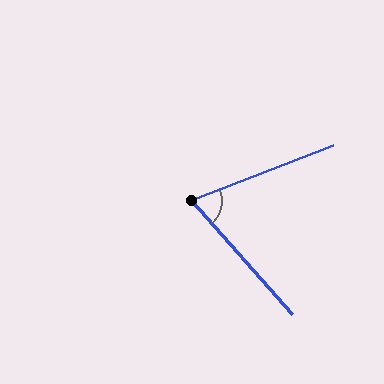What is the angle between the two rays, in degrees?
Approximately 70 degrees.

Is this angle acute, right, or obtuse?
It is acute.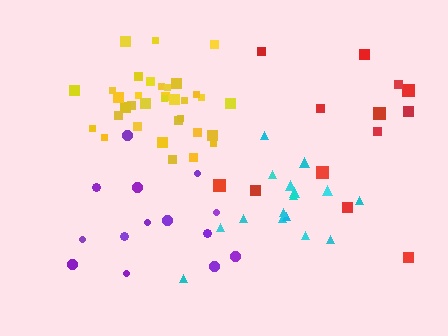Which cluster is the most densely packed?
Yellow.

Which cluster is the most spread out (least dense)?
Red.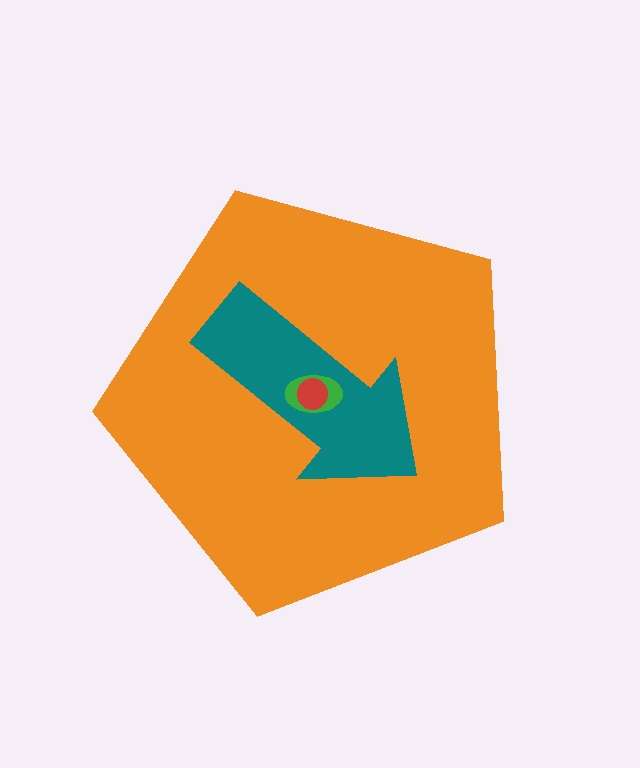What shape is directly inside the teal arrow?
The green ellipse.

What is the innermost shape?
The red circle.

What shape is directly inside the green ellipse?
The red circle.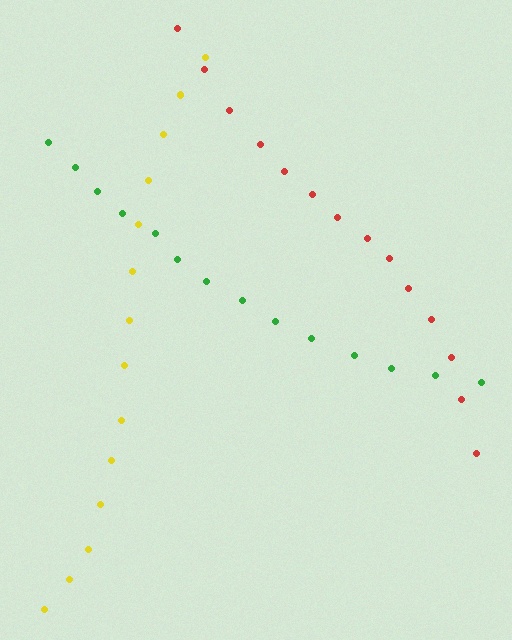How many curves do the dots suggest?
There are 3 distinct paths.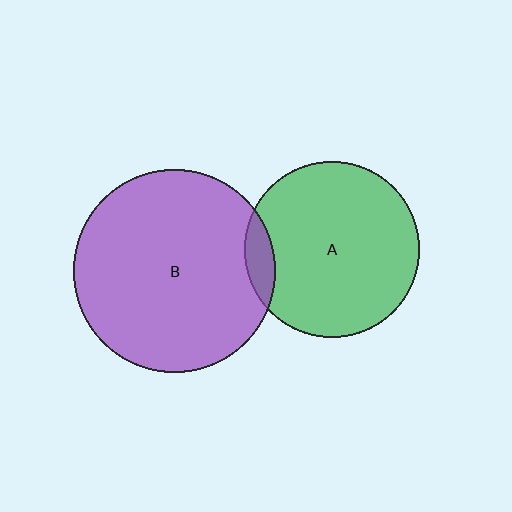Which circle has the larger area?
Circle B (purple).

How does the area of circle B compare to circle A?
Approximately 1.3 times.